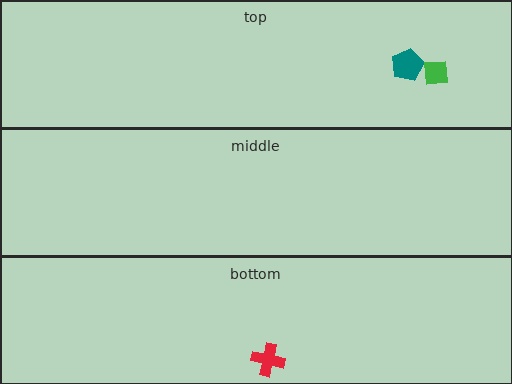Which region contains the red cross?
The bottom region.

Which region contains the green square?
The top region.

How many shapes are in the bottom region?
1.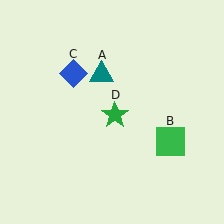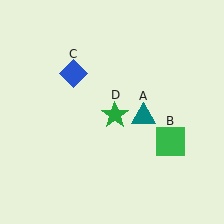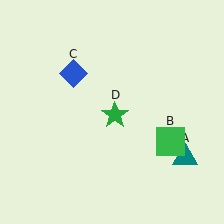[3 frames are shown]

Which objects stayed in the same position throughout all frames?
Green square (object B) and blue diamond (object C) and green star (object D) remained stationary.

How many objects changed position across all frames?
1 object changed position: teal triangle (object A).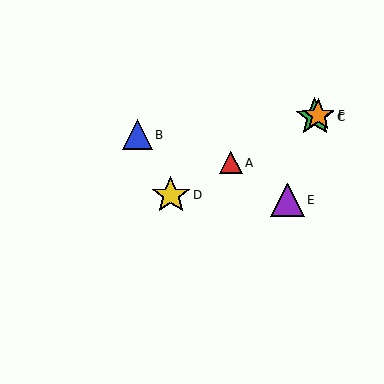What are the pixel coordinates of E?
Object E is at (288, 200).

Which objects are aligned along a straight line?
Objects A, C, D, F are aligned along a straight line.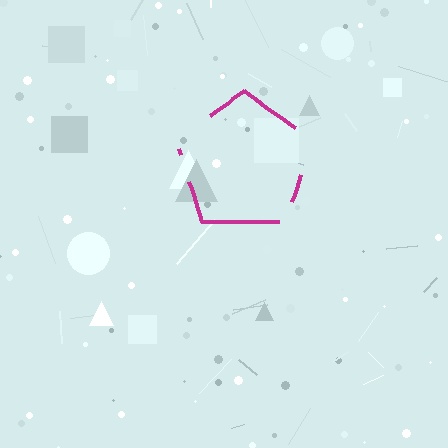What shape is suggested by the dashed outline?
The dashed outline suggests a pentagon.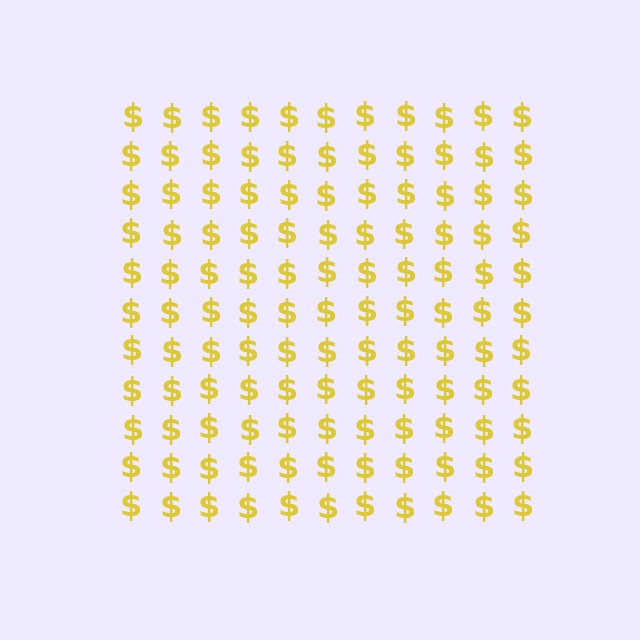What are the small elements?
The small elements are dollar signs.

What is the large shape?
The large shape is a square.